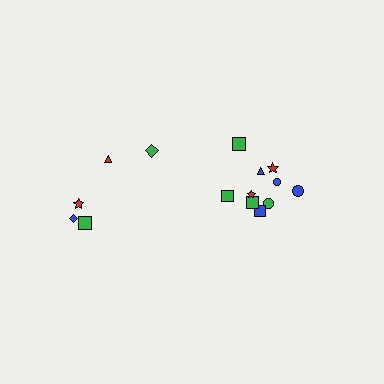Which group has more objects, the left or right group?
The right group.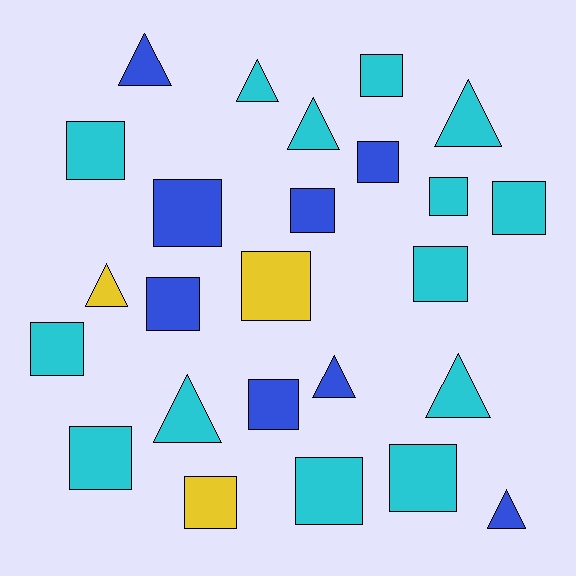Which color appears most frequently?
Cyan, with 14 objects.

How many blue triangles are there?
There are 3 blue triangles.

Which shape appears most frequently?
Square, with 16 objects.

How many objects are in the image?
There are 25 objects.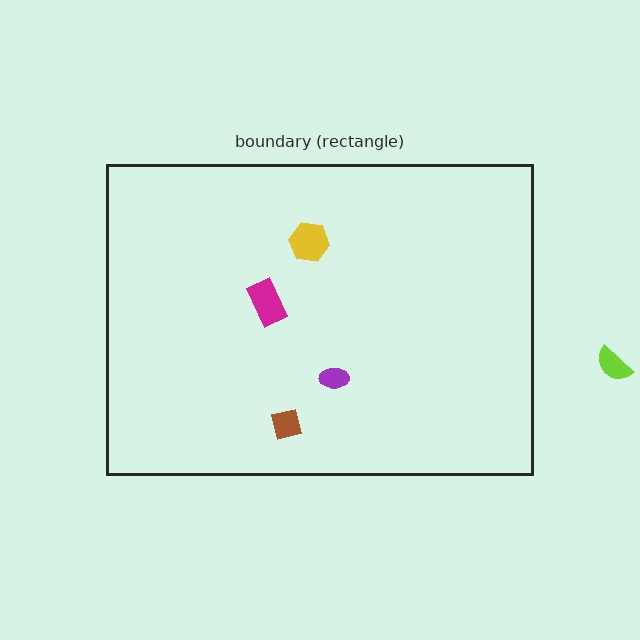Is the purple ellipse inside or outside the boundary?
Inside.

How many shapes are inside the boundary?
4 inside, 1 outside.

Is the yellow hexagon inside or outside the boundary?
Inside.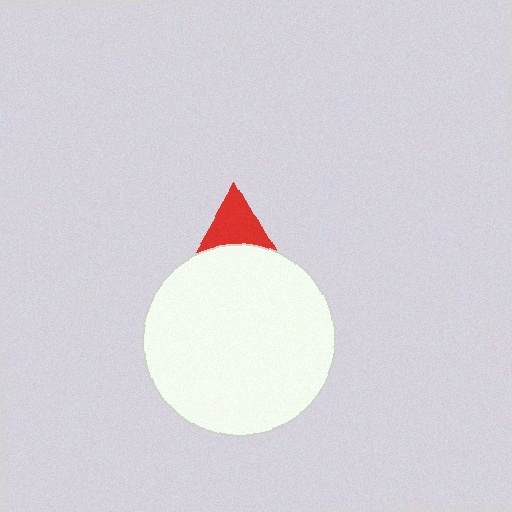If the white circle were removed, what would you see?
You would see the complete red triangle.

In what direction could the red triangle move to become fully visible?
The red triangle could move up. That would shift it out from behind the white circle entirely.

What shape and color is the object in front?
The object in front is a white circle.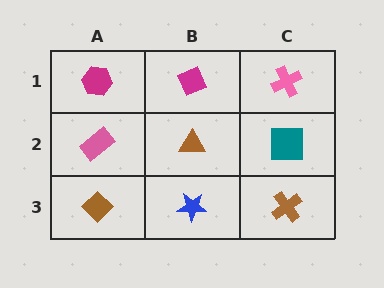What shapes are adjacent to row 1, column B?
A brown triangle (row 2, column B), a magenta hexagon (row 1, column A), a pink cross (row 1, column C).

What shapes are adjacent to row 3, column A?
A pink rectangle (row 2, column A), a blue star (row 3, column B).